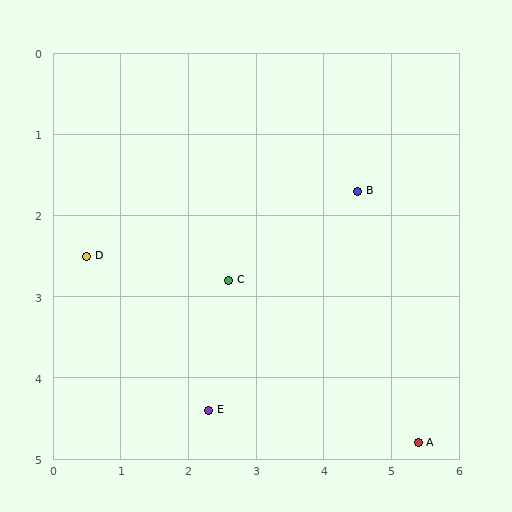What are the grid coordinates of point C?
Point C is at approximately (2.6, 2.8).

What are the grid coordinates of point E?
Point E is at approximately (2.3, 4.4).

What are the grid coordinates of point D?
Point D is at approximately (0.5, 2.5).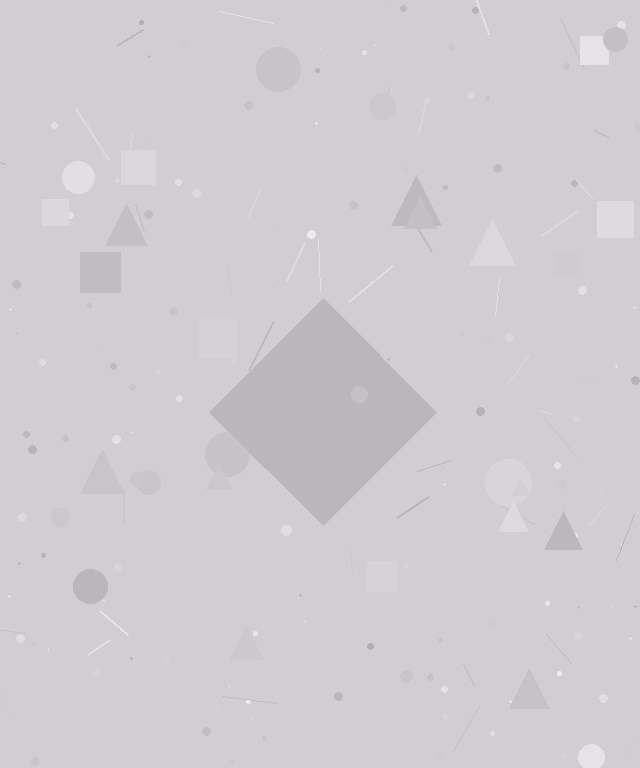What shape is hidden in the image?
A diamond is hidden in the image.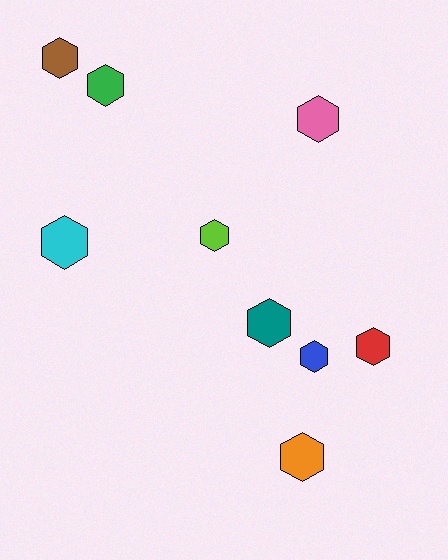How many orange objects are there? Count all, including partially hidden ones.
There is 1 orange object.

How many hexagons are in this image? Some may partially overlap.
There are 9 hexagons.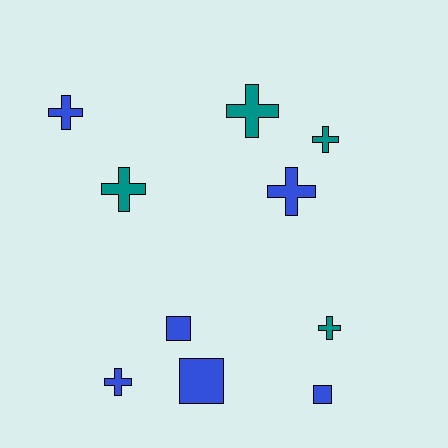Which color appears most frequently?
Blue, with 6 objects.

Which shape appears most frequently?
Cross, with 7 objects.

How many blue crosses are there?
There are 3 blue crosses.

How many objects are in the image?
There are 10 objects.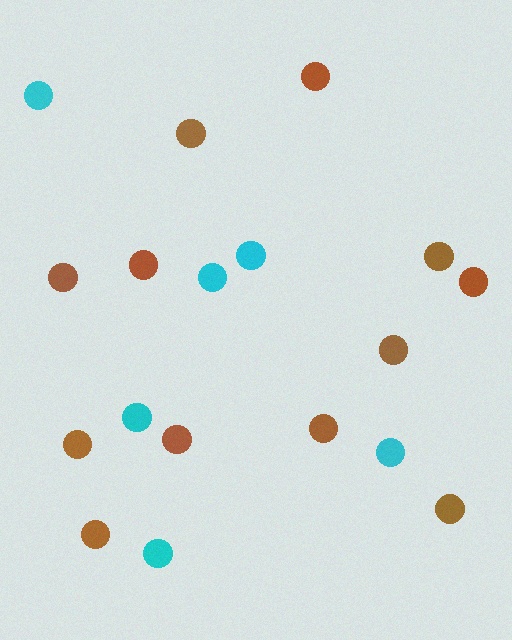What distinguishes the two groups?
There are 2 groups: one group of brown circles (12) and one group of cyan circles (6).